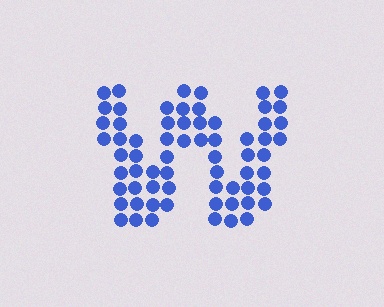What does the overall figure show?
The overall figure shows the letter W.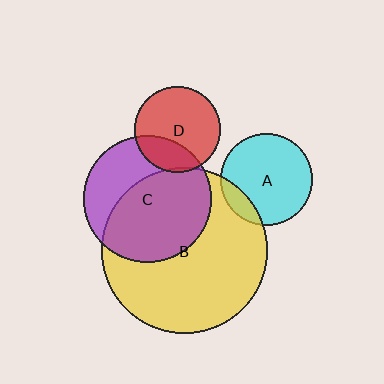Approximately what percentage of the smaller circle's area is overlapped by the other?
Approximately 15%.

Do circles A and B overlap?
Yes.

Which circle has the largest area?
Circle B (yellow).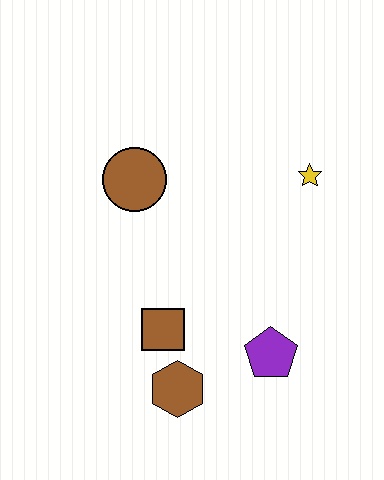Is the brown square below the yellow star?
Yes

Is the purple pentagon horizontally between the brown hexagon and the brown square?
No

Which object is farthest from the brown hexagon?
The yellow star is farthest from the brown hexagon.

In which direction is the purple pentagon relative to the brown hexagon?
The purple pentagon is to the right of the brown hexagon.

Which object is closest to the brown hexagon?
The brown square is closest to the brown hexagon.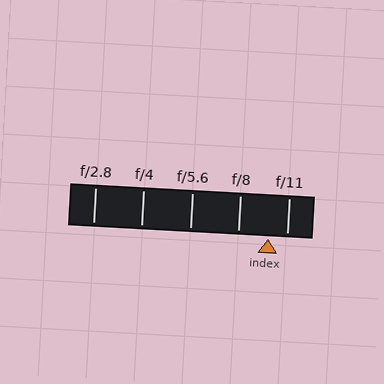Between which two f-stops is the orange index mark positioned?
The index mark is between f/8 and f/11.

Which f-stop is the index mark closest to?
The index mark is closest to f/11.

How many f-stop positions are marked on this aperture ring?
There are 5 f-stop positions marked.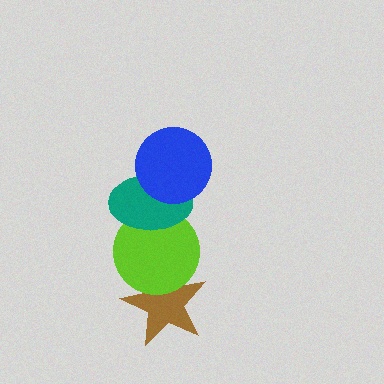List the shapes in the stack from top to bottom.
From top to bottom: the blue circle, the teal ellipse, the lime circle, the brown star.